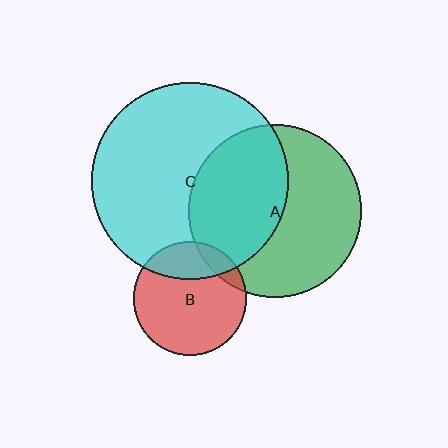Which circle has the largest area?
Circle C (cyan).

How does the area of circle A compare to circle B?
Approximately 2.3 times.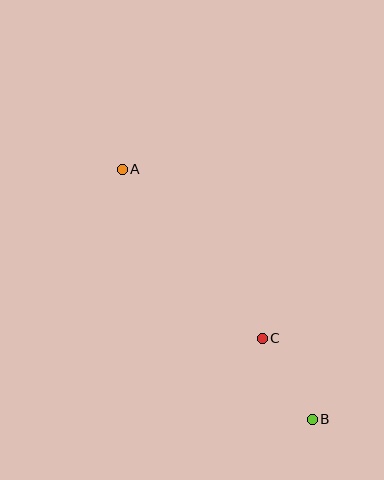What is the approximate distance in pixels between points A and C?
The distance between A and C is approximately 219 pixels.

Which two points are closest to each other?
Points B and C are closest to each other.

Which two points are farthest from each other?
Points A and B are farthest from each other.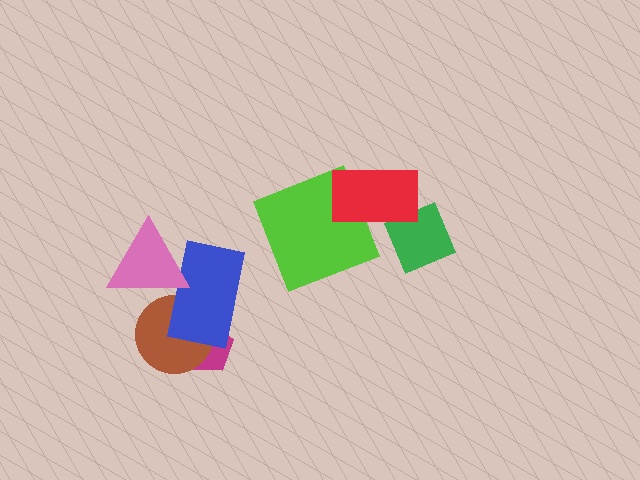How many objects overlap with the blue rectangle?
3 objects overlap with the blue rectangle.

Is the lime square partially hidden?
Yes, it is partially covered by another shape.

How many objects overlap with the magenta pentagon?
2 objects overlap with the magenta pentagon.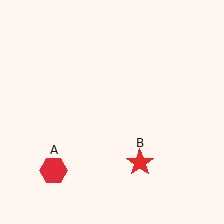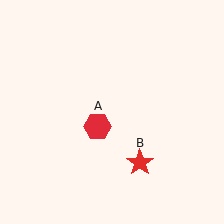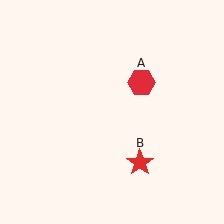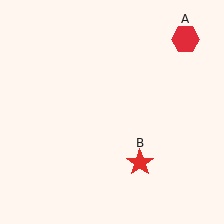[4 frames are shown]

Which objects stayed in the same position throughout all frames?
Red star (object B) remained stationary.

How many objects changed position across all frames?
1 object changed position: red hexagon (object A).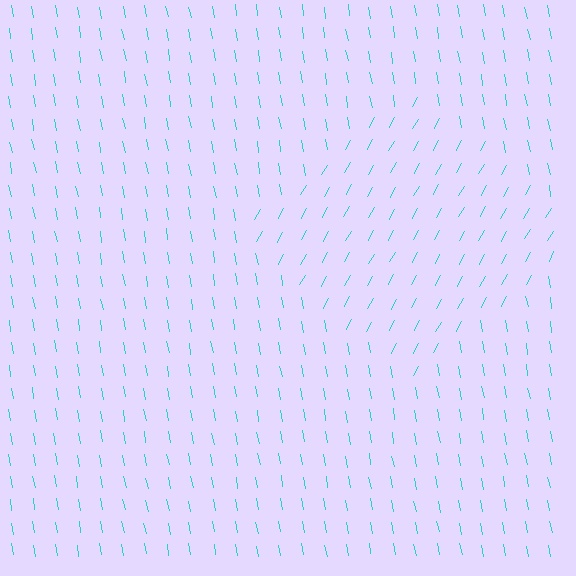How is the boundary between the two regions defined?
The boundary is defined purely by a change in line orientation (approximately 40 degrees difference). All lines are the same color and thickness.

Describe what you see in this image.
The image is filled with small cyan line segments. A diamond region in the image has lines oriented differently from the surrounding lines, creating a visible texture boundary.